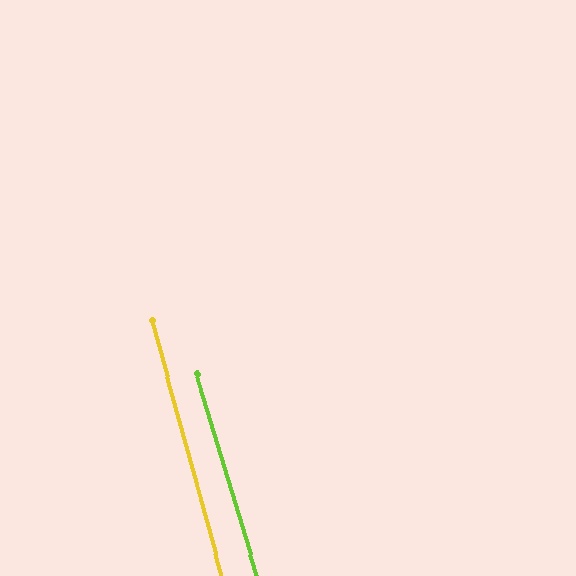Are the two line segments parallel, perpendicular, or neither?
Parallel — their directions differ by only 1.4°.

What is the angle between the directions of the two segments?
Approximately 1 degree.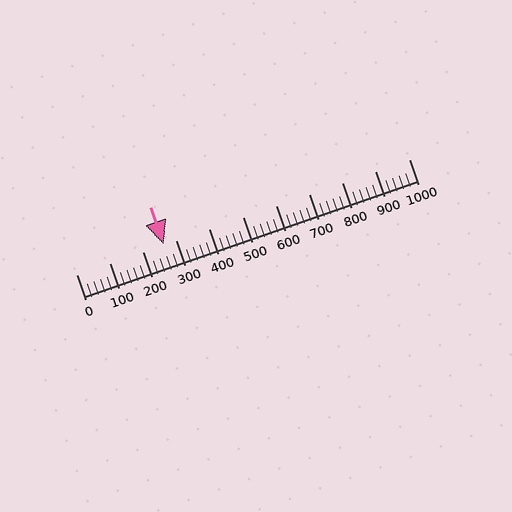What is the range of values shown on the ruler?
The ruler shows values from 0 to 1000.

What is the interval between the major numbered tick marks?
The major tick marks are spaced 100 units apart.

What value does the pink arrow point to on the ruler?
The pink arrow points to approximately 263.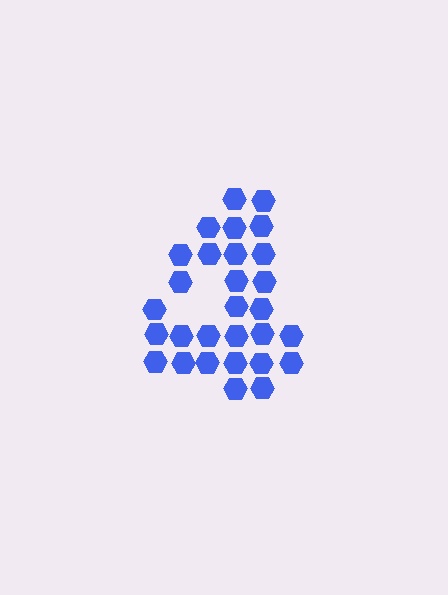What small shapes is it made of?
It is made of small hexagons.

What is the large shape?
The large shape is the digit 4.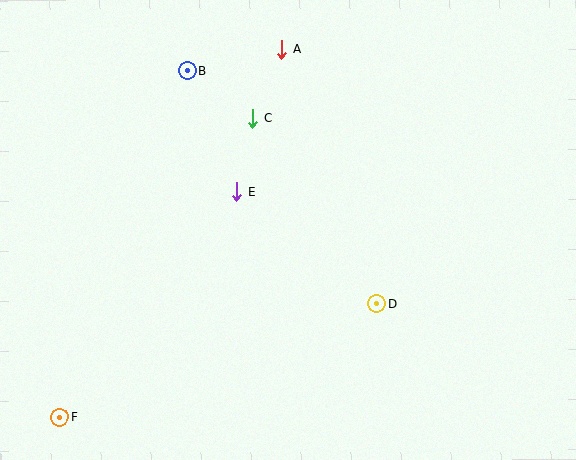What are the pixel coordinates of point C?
Point C is at (253, 118).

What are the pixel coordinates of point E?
Point E is at (236, 192).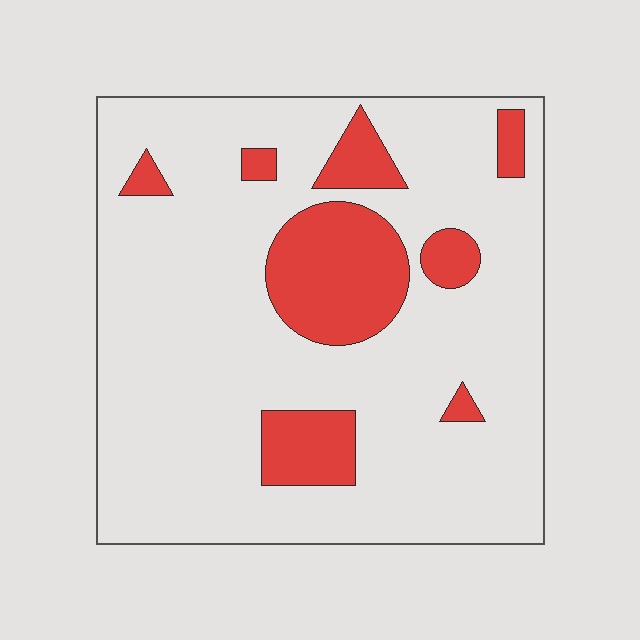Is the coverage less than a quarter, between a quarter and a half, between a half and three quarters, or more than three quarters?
Less than a quarter.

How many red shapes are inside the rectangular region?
8.